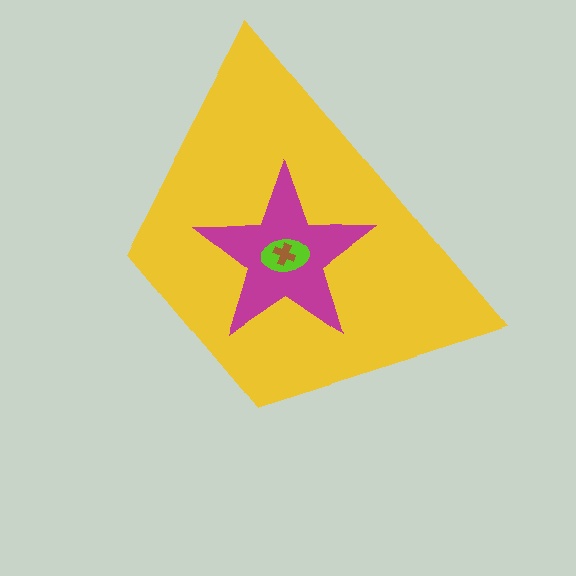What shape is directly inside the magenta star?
The lime ellipse.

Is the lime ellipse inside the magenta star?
Yes.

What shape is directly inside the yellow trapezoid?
The magenta star.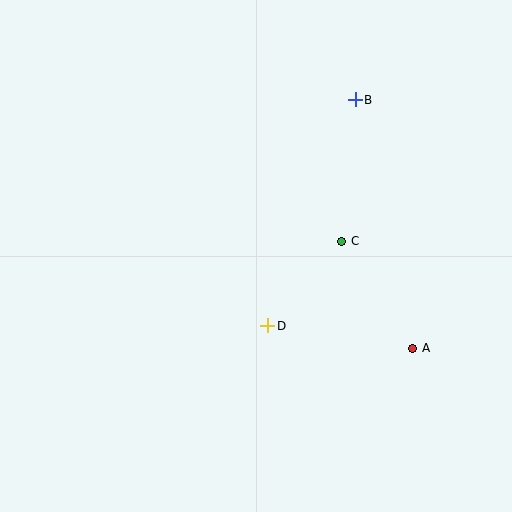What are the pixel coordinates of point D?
Point D is at (268, 326).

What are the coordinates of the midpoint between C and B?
The midpoint between C and B is at (349, 170).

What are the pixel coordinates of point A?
Point A is at (413, 348).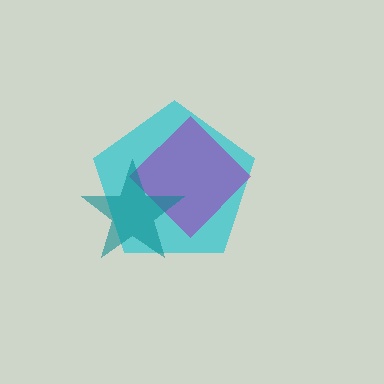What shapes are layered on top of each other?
The layered shapes are: a cyan pentagon, a purple diamond, a teal star.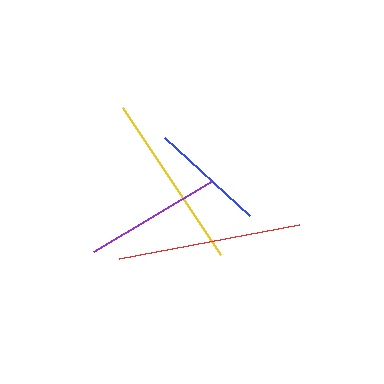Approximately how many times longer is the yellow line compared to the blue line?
The yellow line is approximately 1.5 times the length of the blue line.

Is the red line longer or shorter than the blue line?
The red line is longer than the blue line.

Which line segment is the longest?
The red line is the longest at approximately 183 pixels.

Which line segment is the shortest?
The blue line is the shortest at approximately 115 pixels.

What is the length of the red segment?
The red segment is approximately 183 pixels long.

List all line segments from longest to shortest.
From longest to shortest: red, yellow, purple, blue.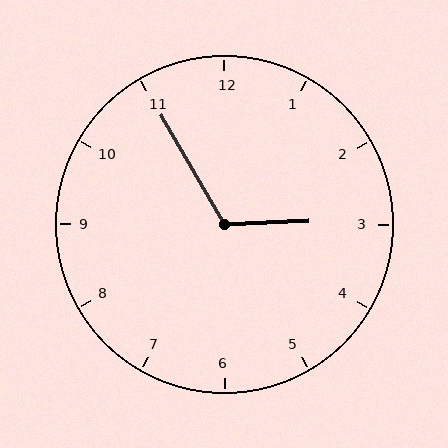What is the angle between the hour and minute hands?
Approximately 118 degrees.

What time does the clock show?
2:55.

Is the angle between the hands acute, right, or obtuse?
It is obtuse.